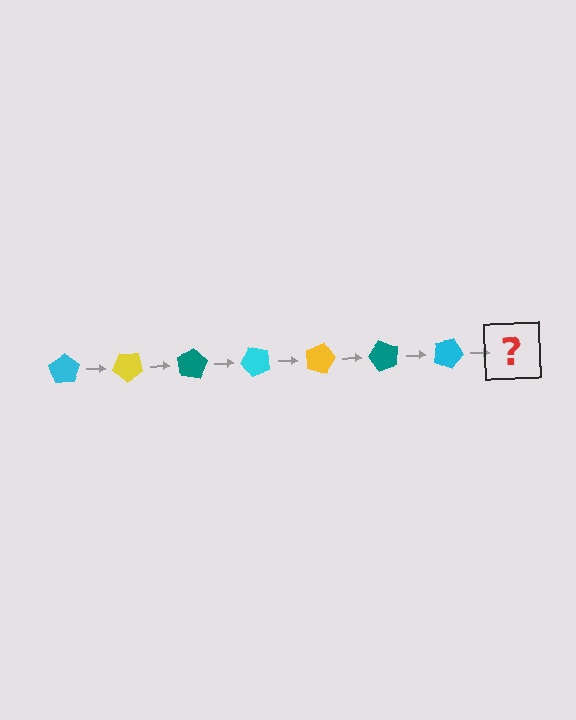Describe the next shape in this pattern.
It should be a yellow pentagon, rotated 280 degrees from the start.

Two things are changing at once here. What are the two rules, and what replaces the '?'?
The two rules are that it rotates 40 degrees each step and the color cycles through cyan, yellow, and teal. The '?' should be a yellow pentagon, rotated 280 degrees from the start.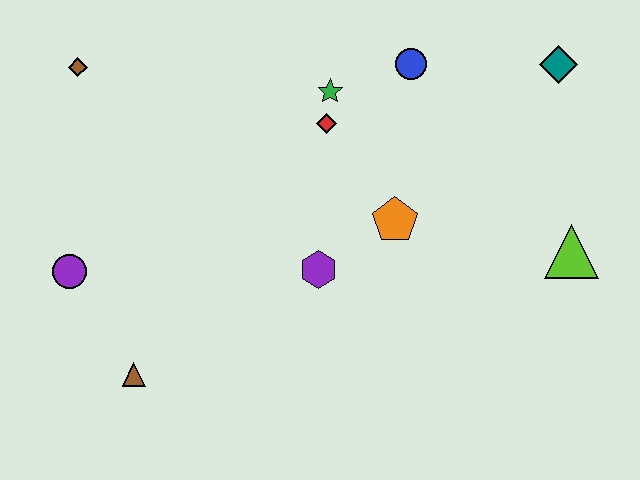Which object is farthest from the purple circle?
The teal diamond is farthest from the purple circle.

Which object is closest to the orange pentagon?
The purple hexagon is closest to the orange pentagon.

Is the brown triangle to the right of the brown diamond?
Yes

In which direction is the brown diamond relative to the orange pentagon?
The brown diamond is to the left of the orange pentagon.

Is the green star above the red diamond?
Yes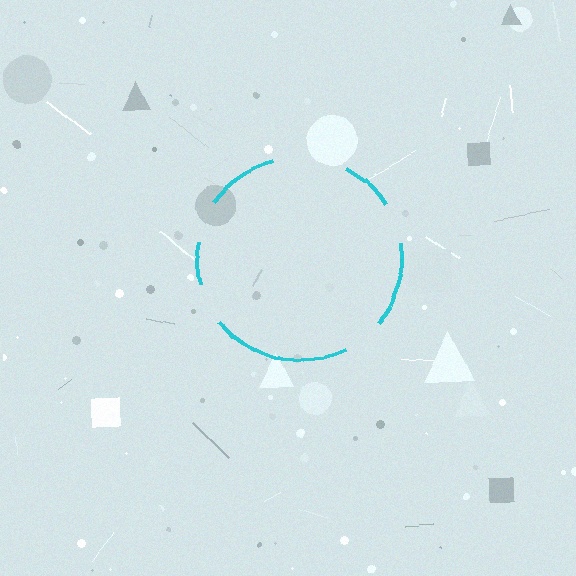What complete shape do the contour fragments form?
The contour fragments form a circle.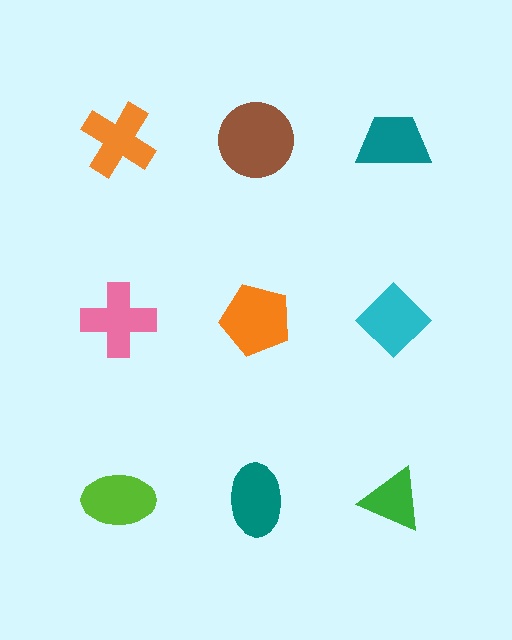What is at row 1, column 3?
A teal trapezoid.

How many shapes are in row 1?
3 shapes.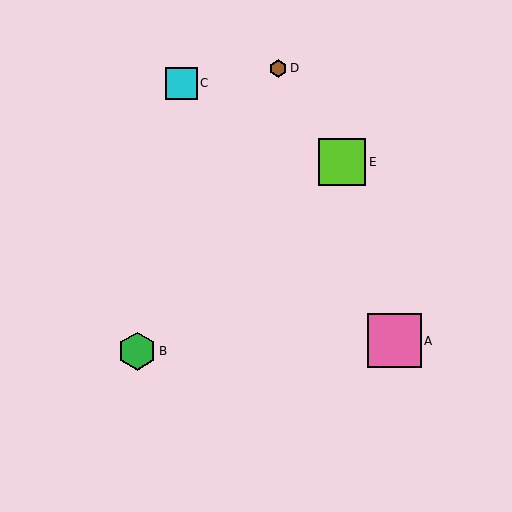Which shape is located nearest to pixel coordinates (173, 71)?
The cyan square (labeled C) at (181, 83) is nearest to that location.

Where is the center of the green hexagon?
The center of the green hexagon is at (137, 351).